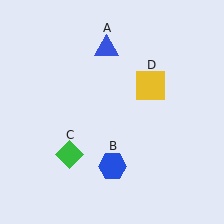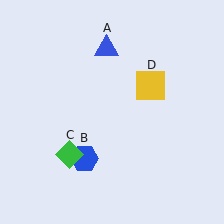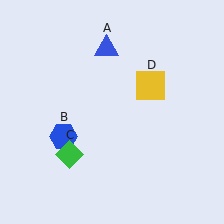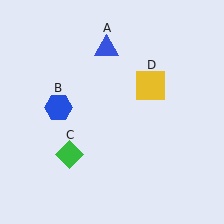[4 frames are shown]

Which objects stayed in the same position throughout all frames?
Blue triangle (object A) and green diamond (object C) and yellow square (object D) remained stationary.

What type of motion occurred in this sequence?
The blue hexagon (object B) rotated clockwise around the center of the scene.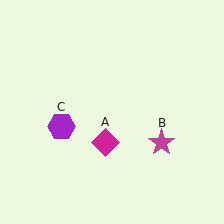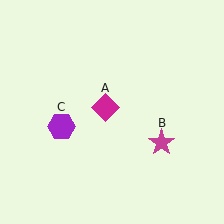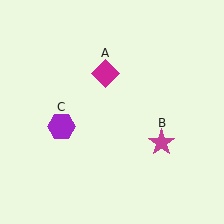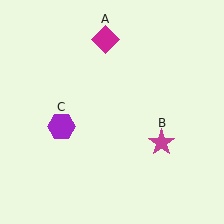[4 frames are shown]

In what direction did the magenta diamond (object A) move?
The magenta diamond (object A) moved up.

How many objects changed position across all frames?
1 object changed position: magenta diamond (object A).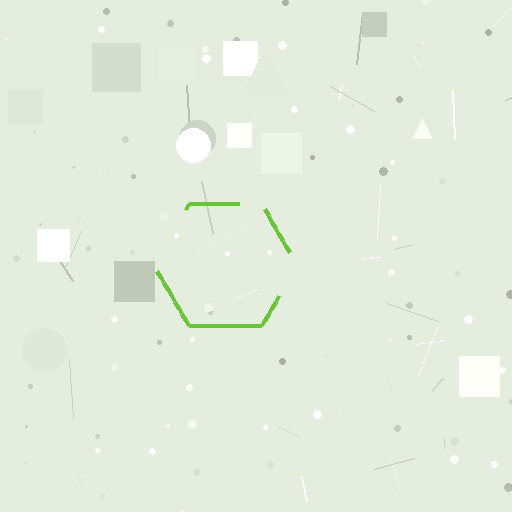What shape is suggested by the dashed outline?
The dashed outline suggests a hexagon.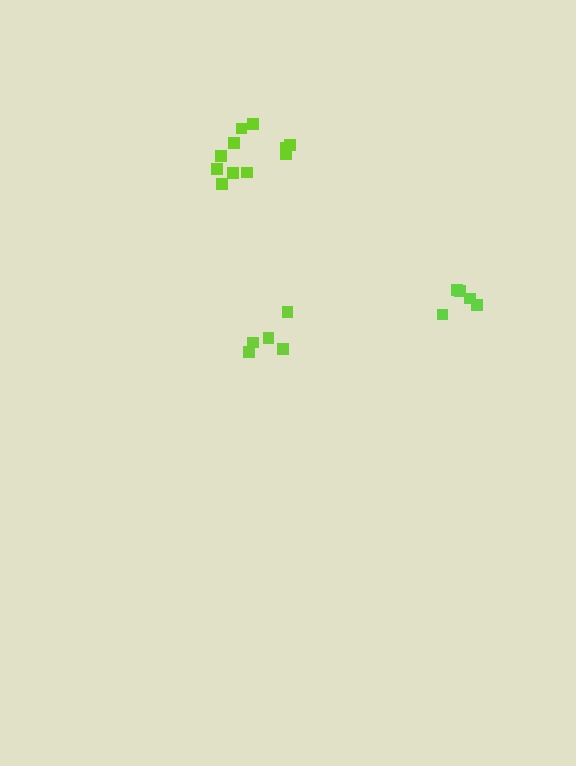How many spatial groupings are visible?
There are 3 spatial groupings.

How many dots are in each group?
Group 1: 11 dots, Group 2: 5 dots, Group 3: 5 dots (21 total).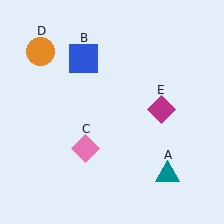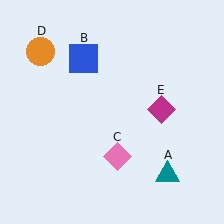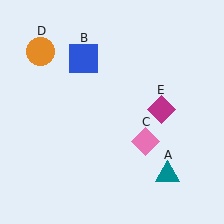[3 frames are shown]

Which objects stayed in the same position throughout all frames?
Teal triangle (object A) and blue square (object B) and orange circle (object D) and magenta diamond (object E) remained stationary.